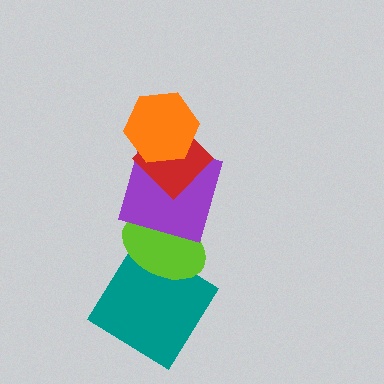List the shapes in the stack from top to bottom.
From top to bottom: the orange hexagon, the red diamond, the purple square, the lime ellipse, the teal diamond.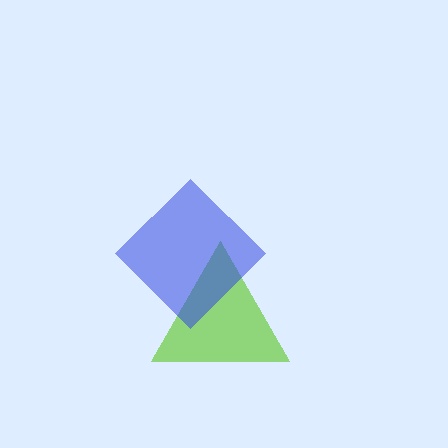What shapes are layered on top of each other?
The layered shapes are: a lime triangle, a blue diamond.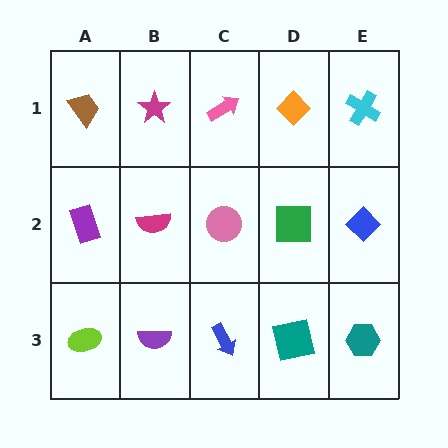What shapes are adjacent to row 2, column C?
A pink arrow (row 1, column C), a blue arrow (row 3, column C), a magenta semicircle (row 2, column B), a green square (row 2, column D).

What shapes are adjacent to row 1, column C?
A pink circle (row 2, column C), a magenta star (row 1, column B), an orange diamond (row 1, column D).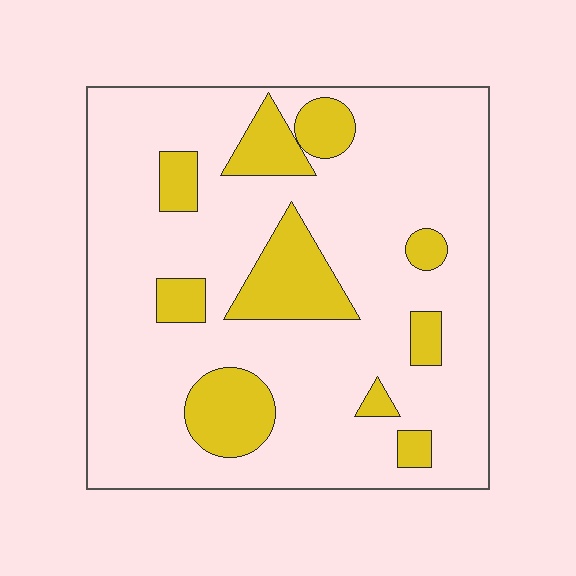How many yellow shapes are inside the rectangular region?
10.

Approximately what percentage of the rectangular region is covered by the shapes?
Approximately 20%.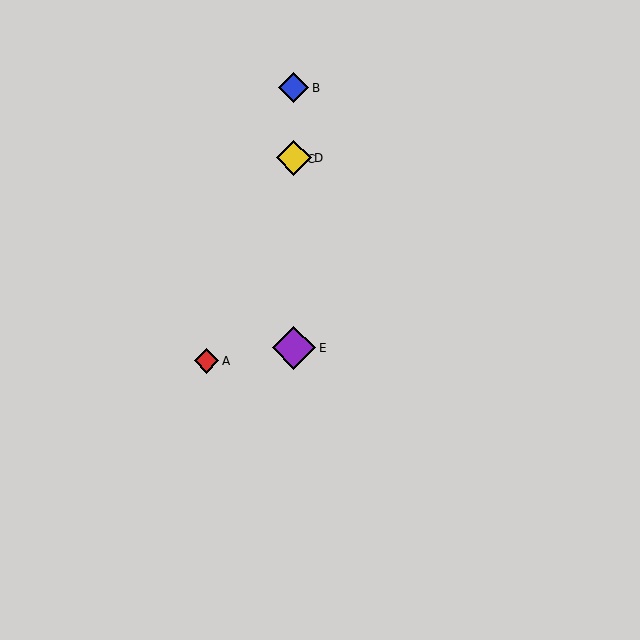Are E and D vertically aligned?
Yes, both are at x≈294.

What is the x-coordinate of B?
Object B is at x≈294.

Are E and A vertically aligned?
No, E is at x≈294 and A is at x≈207.